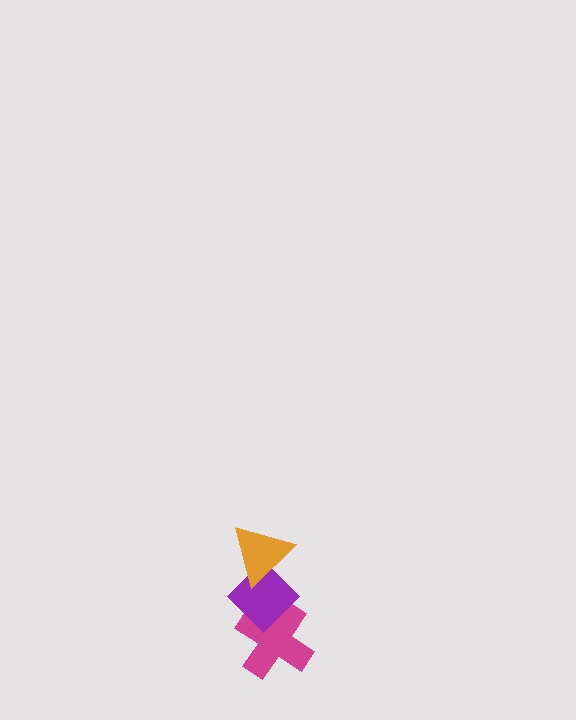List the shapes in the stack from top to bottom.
From top to bottom: the orange triangle, the purple diamond, the magenta cross.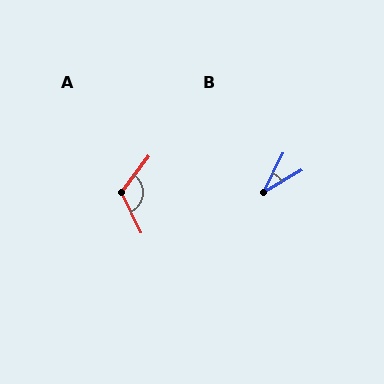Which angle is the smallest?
B, at approximately 34 degrees.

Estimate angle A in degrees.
Approximately 117 degrees.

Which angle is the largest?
A, at approximately 117 degrees.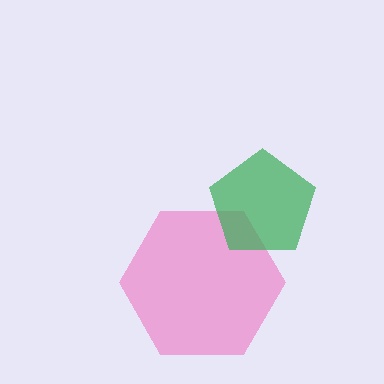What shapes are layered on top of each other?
The layered shapes are: a pink hexagon, a green pentagon.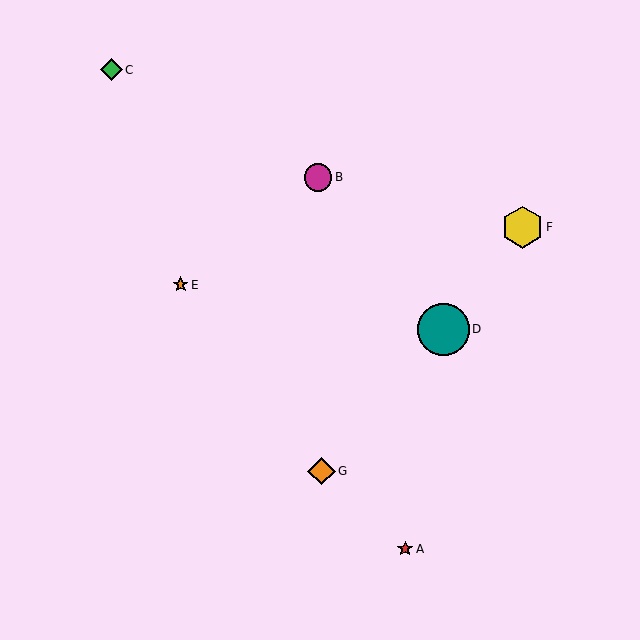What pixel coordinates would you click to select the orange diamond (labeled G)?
Click at (321, 471) to select the orange diamond G.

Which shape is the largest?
The teal circle (labeled D) is the largest.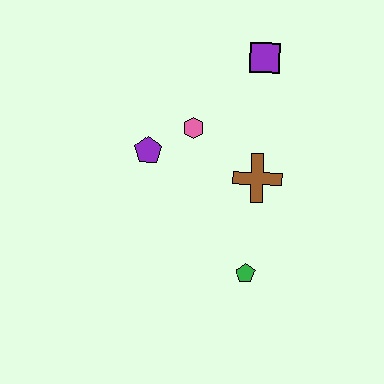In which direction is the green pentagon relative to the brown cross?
The green pentagon is below the brown cross.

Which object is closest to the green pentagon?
The brown cross is closest to the green pentagon.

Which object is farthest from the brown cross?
The purple square is farthest from the brown cross.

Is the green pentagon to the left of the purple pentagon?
No